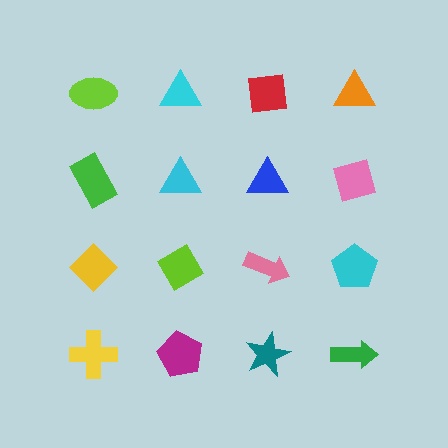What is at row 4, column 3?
A teal star.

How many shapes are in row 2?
4 shapes.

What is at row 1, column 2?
A cyan triangle.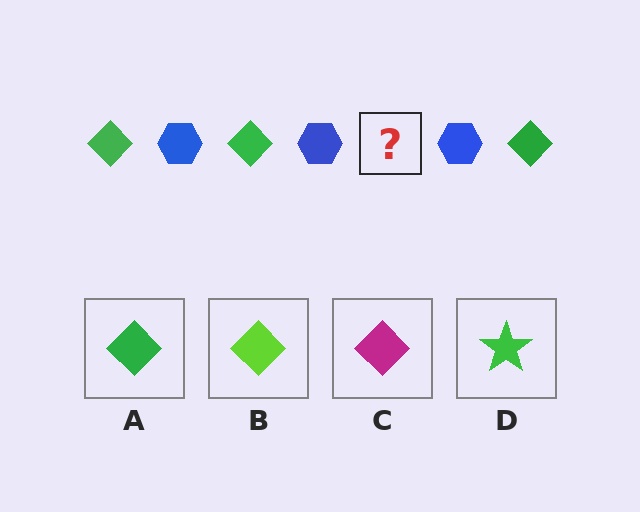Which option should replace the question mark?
Option A.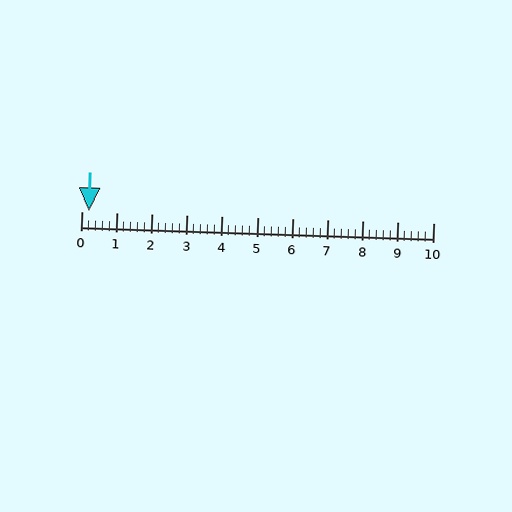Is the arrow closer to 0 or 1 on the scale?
The arrow is closer to 0.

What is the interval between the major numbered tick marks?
The major tick marks are spaced 1 units apart.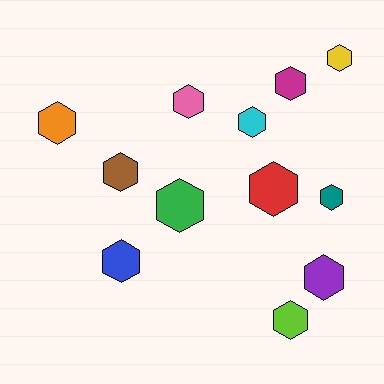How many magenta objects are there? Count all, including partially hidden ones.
There is 1 magenta object.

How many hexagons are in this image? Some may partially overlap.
There are 12 hexagons.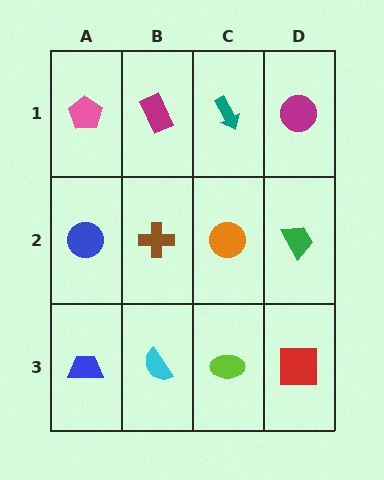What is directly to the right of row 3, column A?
A cyan semicircle.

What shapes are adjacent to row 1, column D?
A green trapezoid (row 2, column D), a teal arrow (row 1, column C).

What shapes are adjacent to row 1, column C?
An orange circle (row 2, column C), a magenta rectangle (row 1, column B), a magenta circle (row 1, column D).